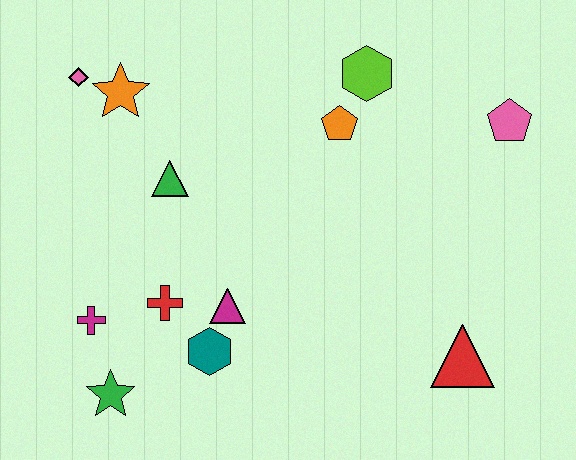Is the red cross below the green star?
No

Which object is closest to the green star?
The magenta cross is closest to the green star.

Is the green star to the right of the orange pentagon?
No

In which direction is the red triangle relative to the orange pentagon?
The red triangle is below the orange pentagon.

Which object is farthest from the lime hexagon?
The green star is farthest from the lime hexagon.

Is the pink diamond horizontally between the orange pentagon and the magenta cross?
No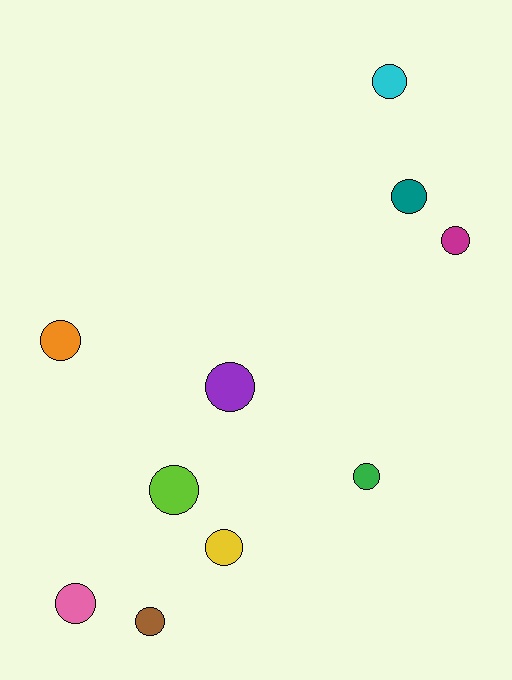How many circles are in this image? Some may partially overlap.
There are 10 circles.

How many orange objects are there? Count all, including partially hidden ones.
There is 1 orange object.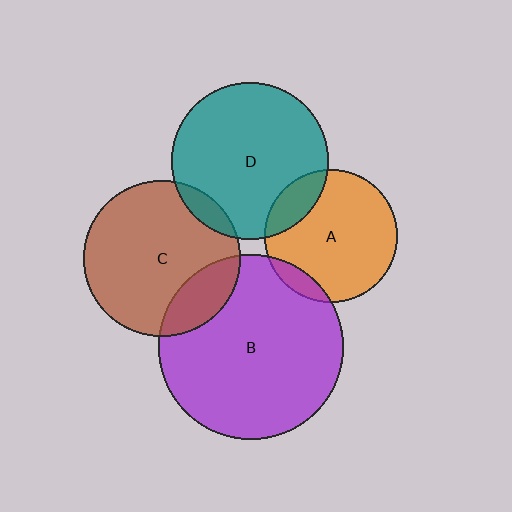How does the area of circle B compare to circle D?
Approximately 1.4 times.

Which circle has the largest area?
Circle B (purple).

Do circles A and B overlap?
Yes.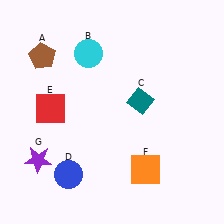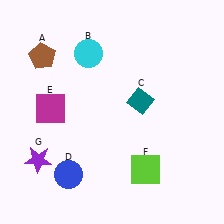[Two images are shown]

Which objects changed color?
E changed from red to magenta. F changed from orange to lime.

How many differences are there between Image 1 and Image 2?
There are 2 differences between the two images.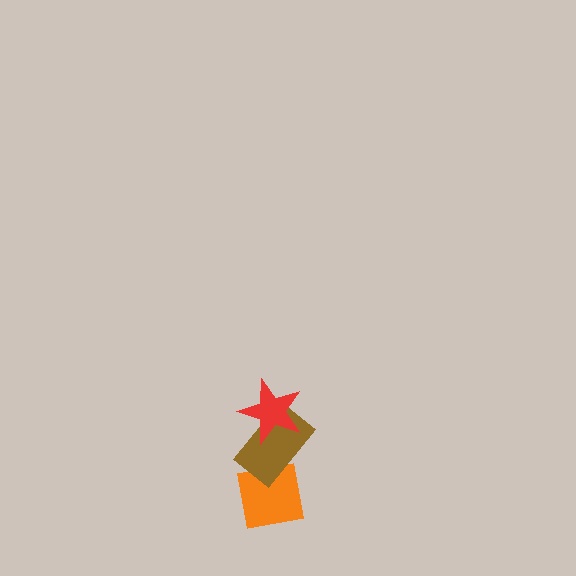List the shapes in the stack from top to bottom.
From top to bottom: the red star, the brown rectangle, the orange square.